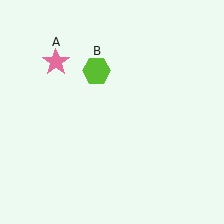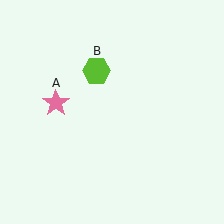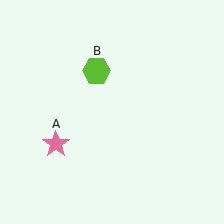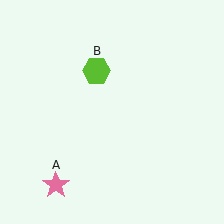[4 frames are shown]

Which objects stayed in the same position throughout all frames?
Lime hexagon (object B) remained stationary.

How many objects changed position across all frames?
1 object changed position: pink star (object A).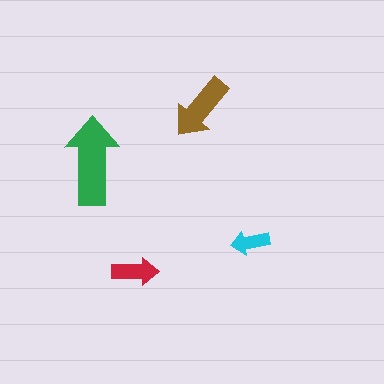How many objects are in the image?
There are 4 objects in the image.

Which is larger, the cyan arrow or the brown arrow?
The brown one.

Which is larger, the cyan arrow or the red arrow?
The red one.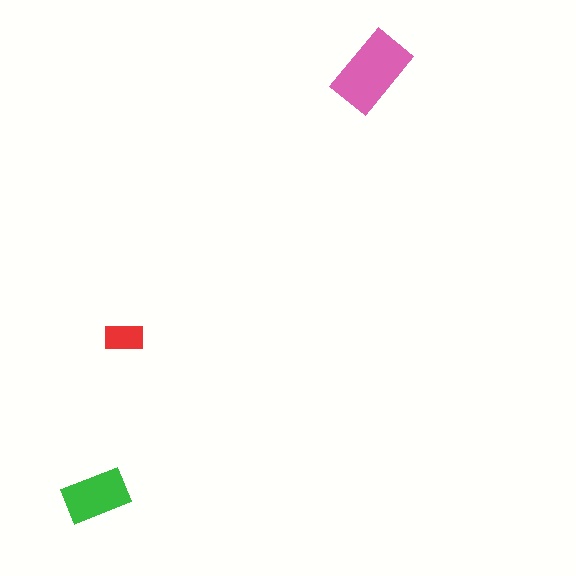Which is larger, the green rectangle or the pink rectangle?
The pink one.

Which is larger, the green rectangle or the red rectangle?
The green one.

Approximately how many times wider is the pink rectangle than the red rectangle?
About 2 times wider.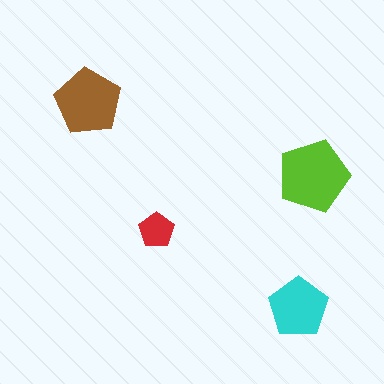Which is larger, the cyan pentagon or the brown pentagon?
The brown one.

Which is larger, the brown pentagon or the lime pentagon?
The lime one.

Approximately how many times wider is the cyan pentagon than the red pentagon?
About 1.5 times wider.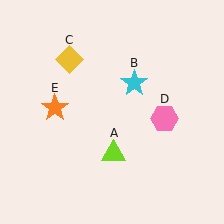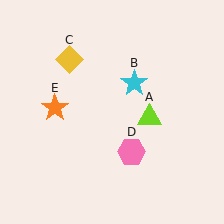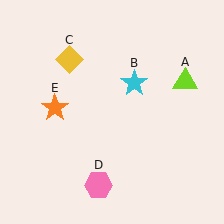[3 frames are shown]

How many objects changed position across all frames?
2 objects changed position: lime triangle (object A), pink hexagon (object D).